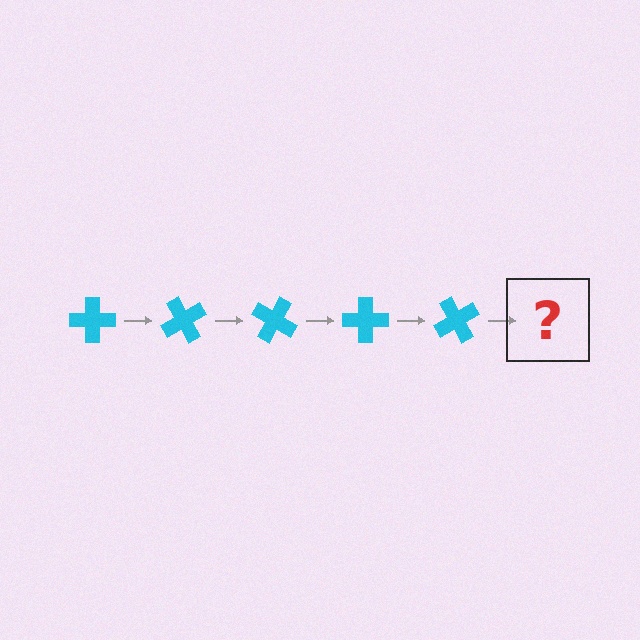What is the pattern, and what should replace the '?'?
The pattern is that the cross rotates 60 degrees each step. The '?' should be a cyan cross rotated 300 degrees.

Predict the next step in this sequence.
The next step is a cyan cross rotated 300 degrees.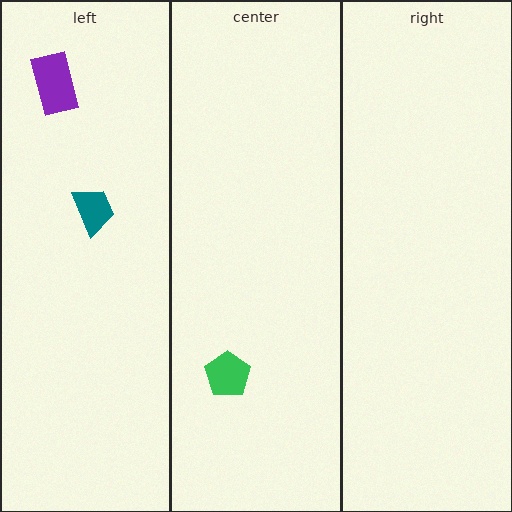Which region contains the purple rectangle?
The left region.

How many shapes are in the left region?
2.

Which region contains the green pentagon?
The center region.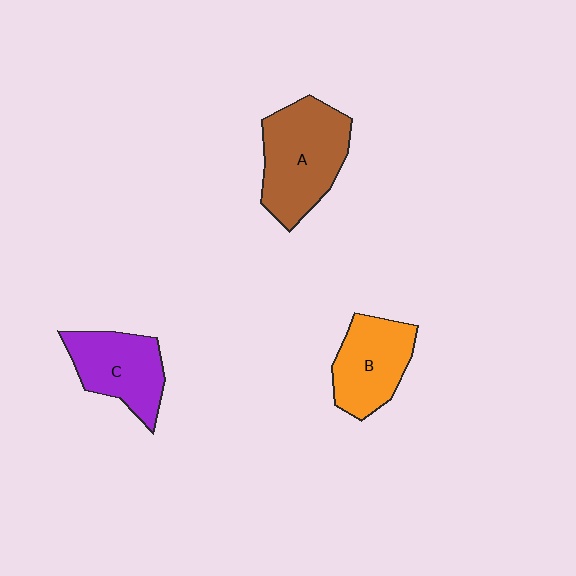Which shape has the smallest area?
Shape B (orange).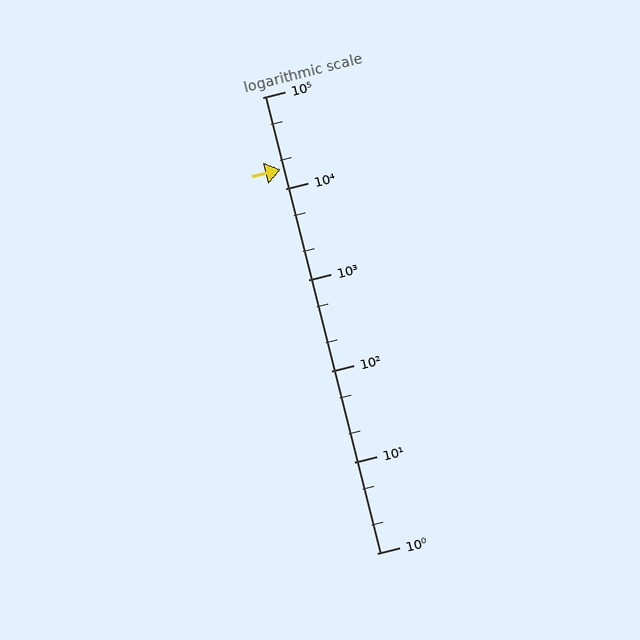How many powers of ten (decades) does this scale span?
The scale spans 5 decades, from 1 to 100000.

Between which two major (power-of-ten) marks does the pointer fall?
The pointer is between 10000 and 100000.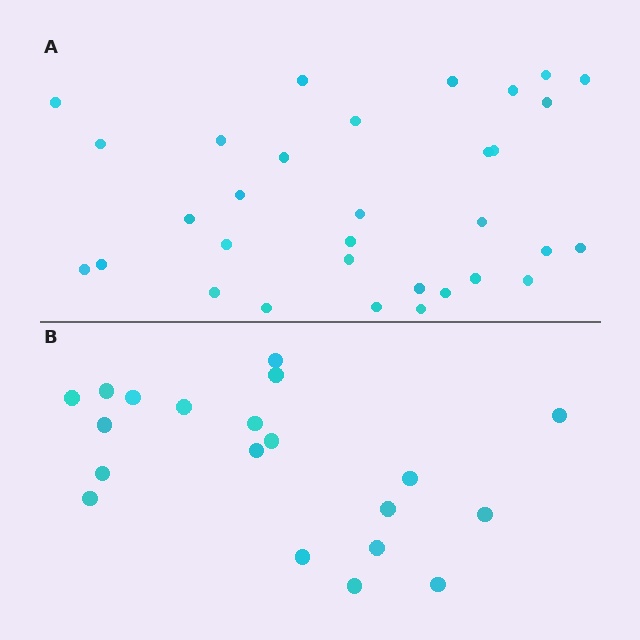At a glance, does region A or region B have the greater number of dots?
Region A (the top region) has more dots.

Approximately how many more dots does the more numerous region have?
Region A has roughly 12 or so more dots than region B.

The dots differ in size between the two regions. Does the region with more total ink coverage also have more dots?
No. Region B has more total ink coverage because its dots are larger, but region A actually contains more individual dots. Total area can be misleading — the number of items is what matters here.